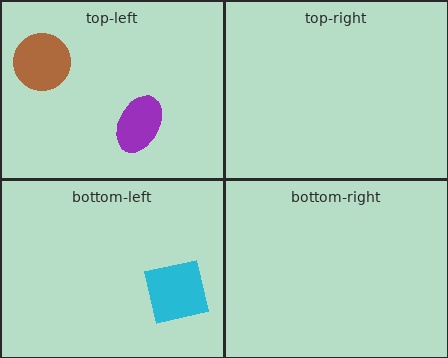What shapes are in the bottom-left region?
The cyan square.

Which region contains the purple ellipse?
The top-left region.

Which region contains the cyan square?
The bottom-left region.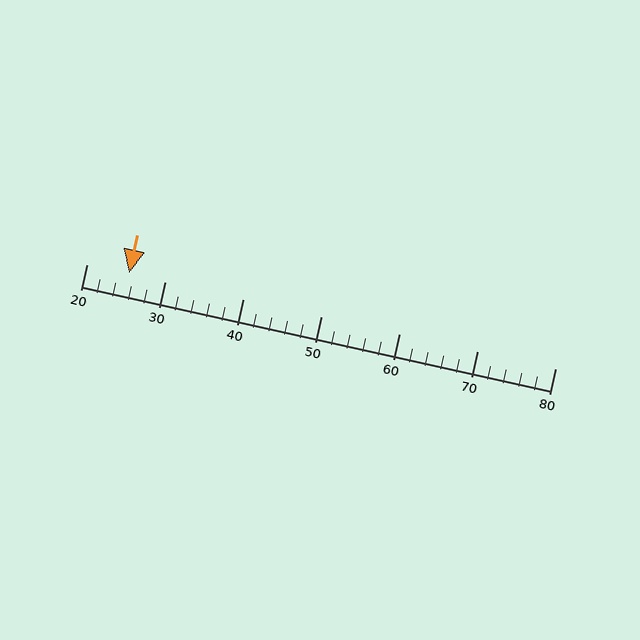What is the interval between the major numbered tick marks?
The major tick marks are spaced 10 units apart.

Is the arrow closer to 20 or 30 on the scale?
The arrow is closer to 30.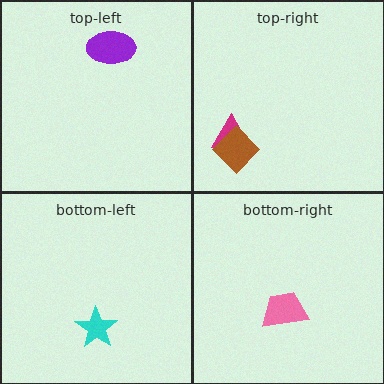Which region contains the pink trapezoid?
The bottom-right region.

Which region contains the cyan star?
The bottom-left region.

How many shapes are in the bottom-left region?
1.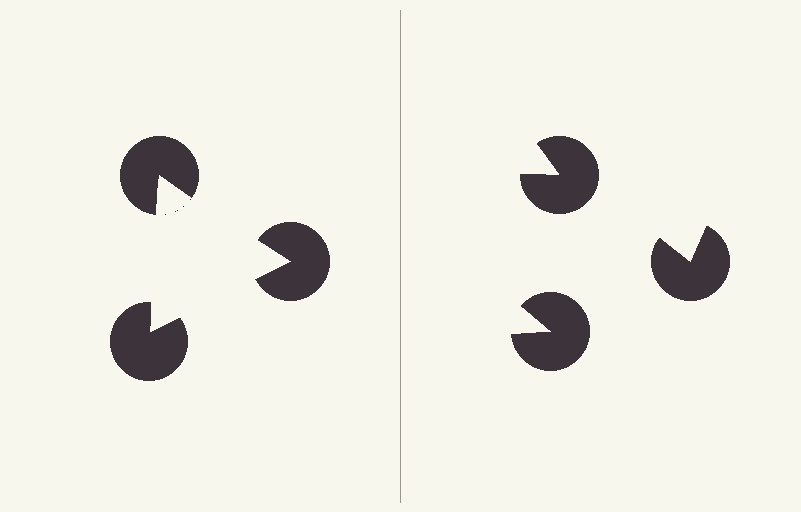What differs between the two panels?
The pac-man discs are positioned identically on both sides; only the wedge orientations differ. On the left they align to a triangle; on the right they are misaligned.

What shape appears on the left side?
An illusory triangle.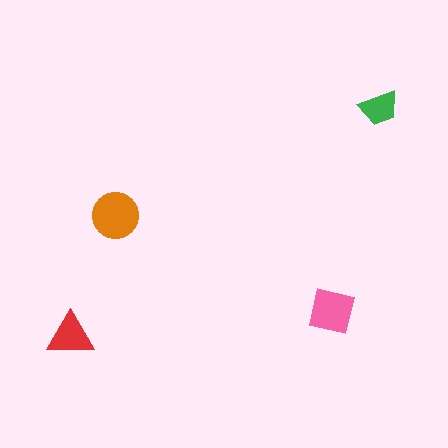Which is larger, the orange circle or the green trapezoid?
The orange circle.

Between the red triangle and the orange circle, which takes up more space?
The orange circle.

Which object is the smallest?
The green trapezoid.